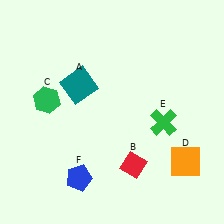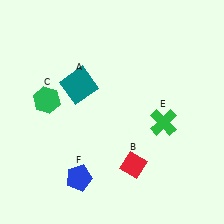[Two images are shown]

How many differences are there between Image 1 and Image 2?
There is 1 difference between the two images.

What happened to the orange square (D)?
The orange square (D) was removed in Image 2. It was in the bottom-right area of Image 1.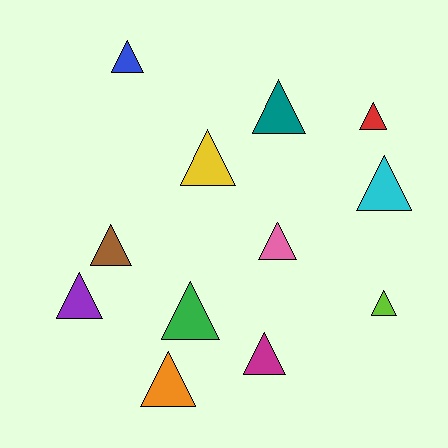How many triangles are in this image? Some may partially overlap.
There are 12 triangles.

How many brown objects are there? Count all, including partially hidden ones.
There is 1 brown object.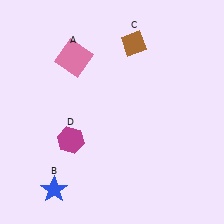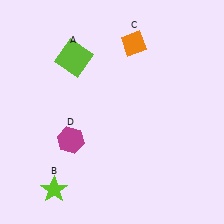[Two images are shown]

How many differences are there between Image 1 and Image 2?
There are 3 differences between the two images.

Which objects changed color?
A changed from pink to lime. B changed from blue to lime. C changed from brown to orange.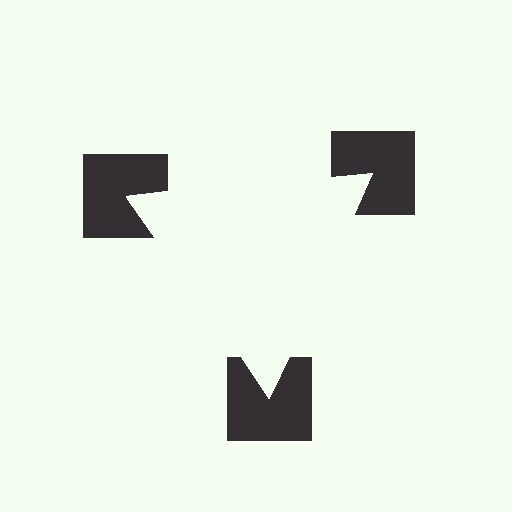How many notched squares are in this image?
There are 3 — one at each vertex of the illusory triangle.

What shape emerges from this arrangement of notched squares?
An illusory triangle — its edges are inferred from the aligned wedge cuts in the notched squares, not physically drawn.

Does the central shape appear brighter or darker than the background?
It typically appears slightly brighter than the background, even though no actual brightness change is drawn.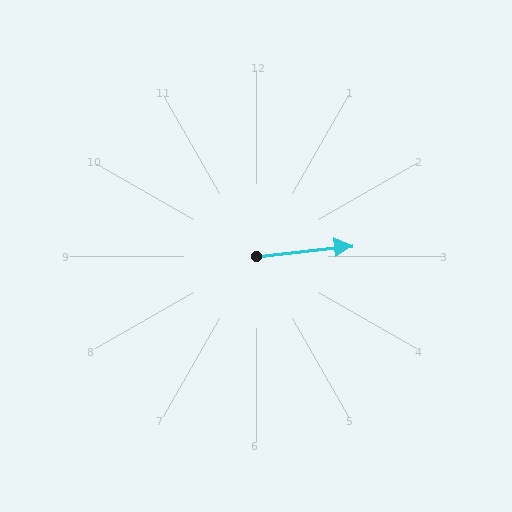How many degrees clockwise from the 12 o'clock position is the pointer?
Approximately 84 degrees.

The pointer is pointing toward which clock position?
Roughly 3 o'clock.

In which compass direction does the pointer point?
East.